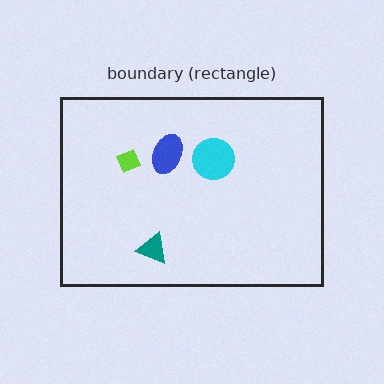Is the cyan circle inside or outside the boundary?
Inside.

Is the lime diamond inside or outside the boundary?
Inside.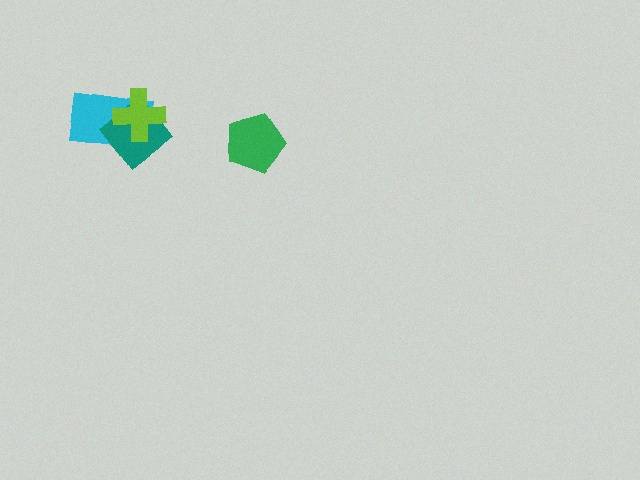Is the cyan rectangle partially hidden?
Yes, it is partially covered by another shape.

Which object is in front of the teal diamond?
The lime cross is in front of the teal diamond.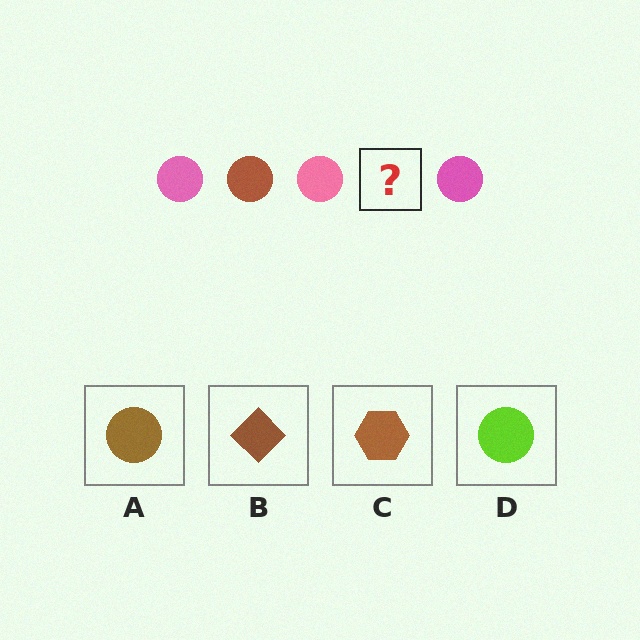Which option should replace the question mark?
Option A.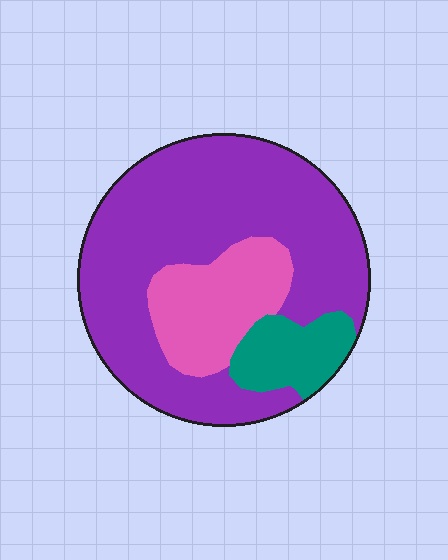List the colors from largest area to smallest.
From largest to smallest: purple, pink, teal.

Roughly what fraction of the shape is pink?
Pink takes up about one fifth (1/5) of the shape.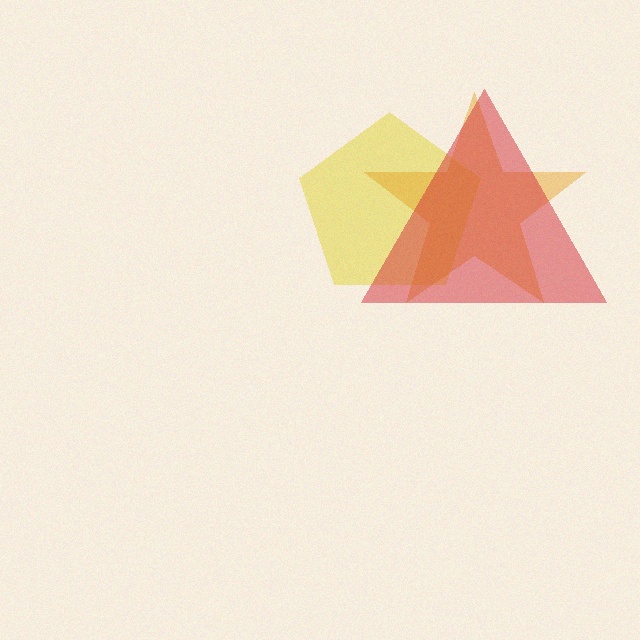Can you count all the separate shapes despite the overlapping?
Yes, there are 3 separate shapes.